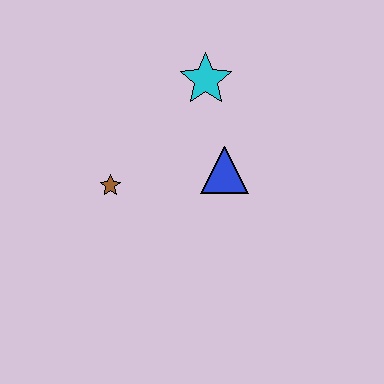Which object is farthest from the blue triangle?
The brown star is farthest from the blue triangle.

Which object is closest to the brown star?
The blue triangle is closest to the brown star.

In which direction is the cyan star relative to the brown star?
The cyan star is above the brown star.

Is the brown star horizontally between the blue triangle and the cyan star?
No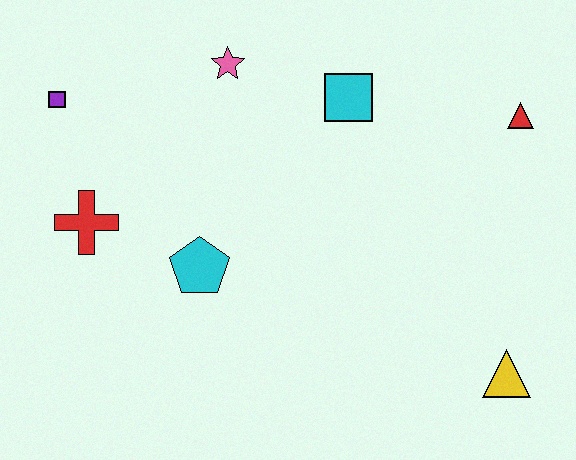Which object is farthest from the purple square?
The yellow triangle is farthest from the purple square.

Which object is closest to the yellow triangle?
The red triangle is closest to the yellow triangle.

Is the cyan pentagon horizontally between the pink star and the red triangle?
No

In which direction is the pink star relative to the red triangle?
The pink star is to the left of the red triangle.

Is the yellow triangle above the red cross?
No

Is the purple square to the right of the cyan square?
No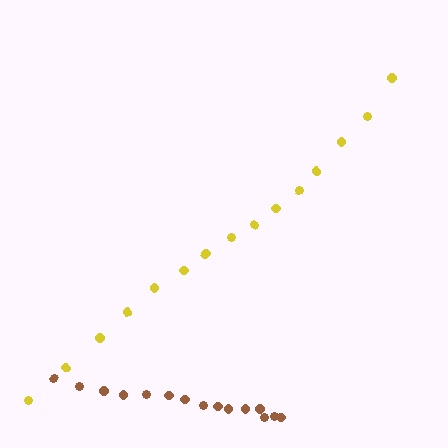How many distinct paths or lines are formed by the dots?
There are 2 distinct paths.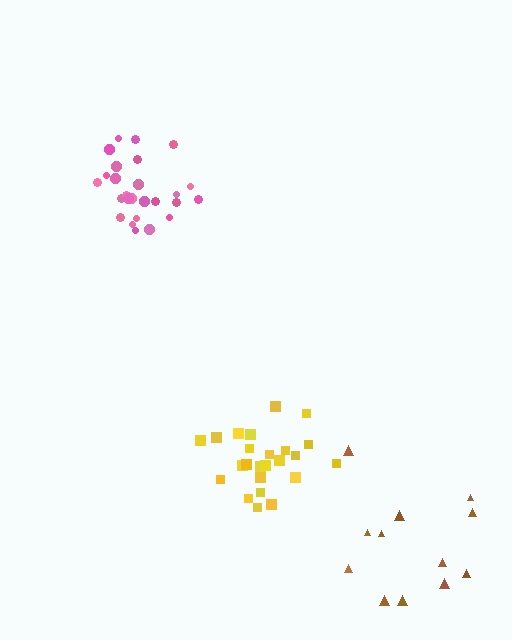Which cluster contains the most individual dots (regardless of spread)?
Pink (26).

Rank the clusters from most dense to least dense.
pink, yellow, brown.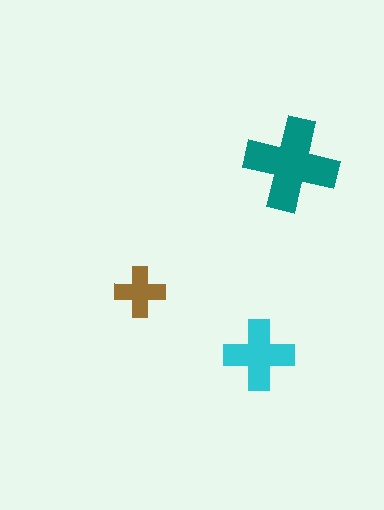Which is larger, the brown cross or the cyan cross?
The cyan one.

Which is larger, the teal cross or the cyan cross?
The teal one.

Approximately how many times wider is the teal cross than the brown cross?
About 2 times wider.